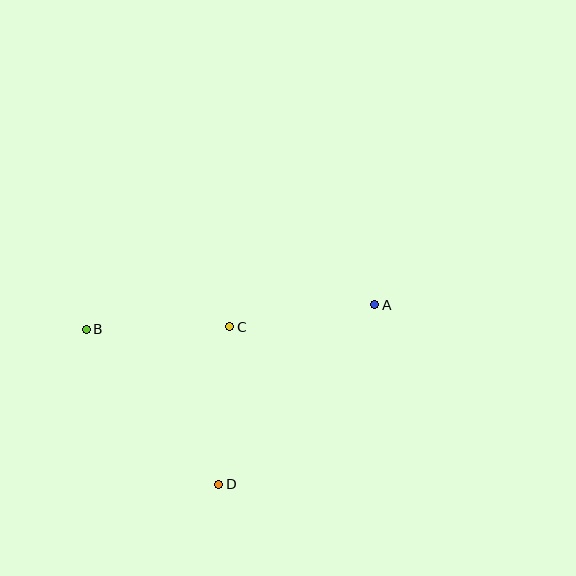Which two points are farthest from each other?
Points A and B are farthest from each other.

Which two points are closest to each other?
Points B and C are closest to each other.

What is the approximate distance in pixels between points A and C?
The distance between A and C is approximately 147 pixels.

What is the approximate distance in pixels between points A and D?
The distance between A and D is approximately 238 pixels.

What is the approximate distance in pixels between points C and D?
The distance between C and D is approximately 158 pixels.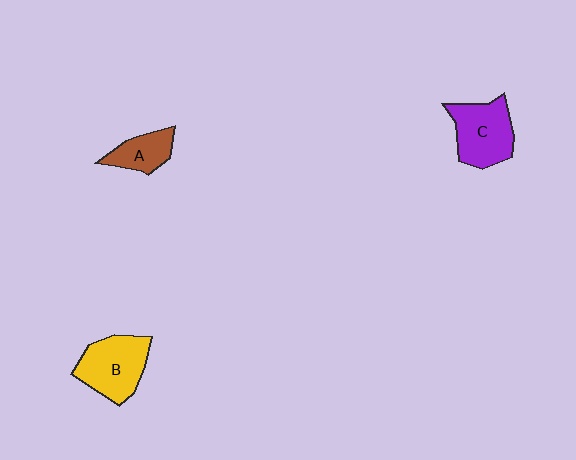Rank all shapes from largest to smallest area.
From largest to smallest: B (yellow), C (purple), A (brown).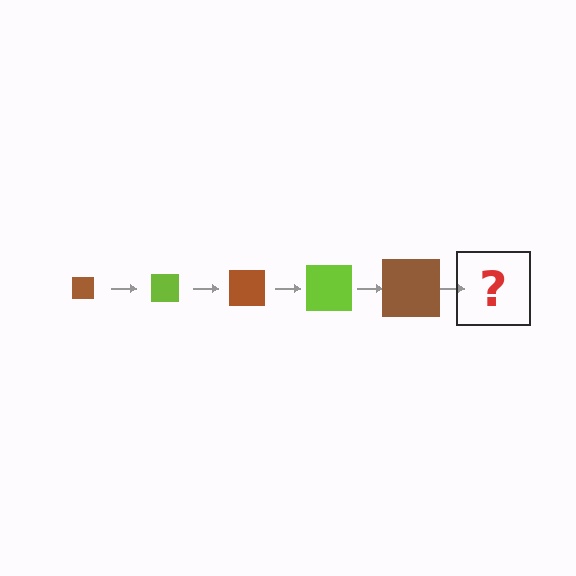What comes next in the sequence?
The next element should be a lime square, larger than the previous one.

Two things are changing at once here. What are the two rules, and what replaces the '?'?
The two rules are that the square grows larger each step and the color cycles through brown and lime. The '?' should be a lime square, larger than the previous one.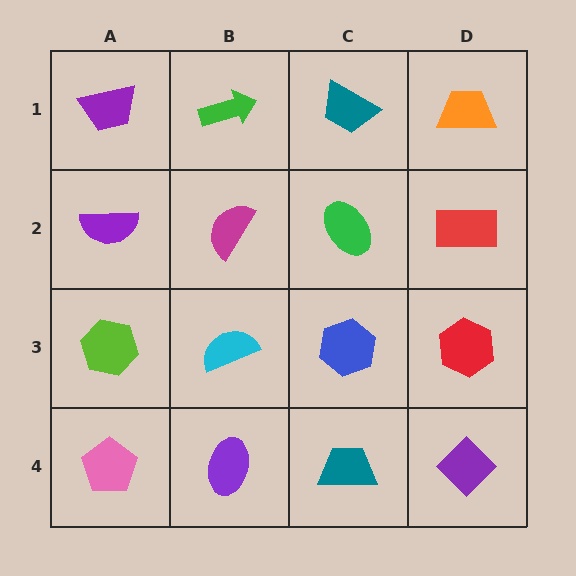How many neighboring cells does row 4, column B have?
3.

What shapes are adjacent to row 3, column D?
A red rectangle (row 2, column D), a purple diamond (row 4, column D), a blue hexagon (row 3, column C).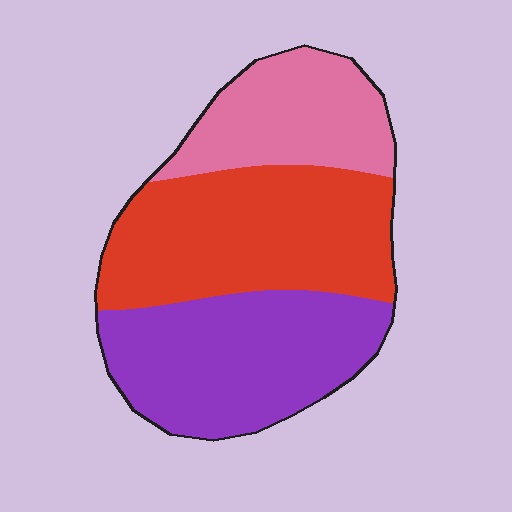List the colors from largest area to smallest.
From largest to smallest: red, purple, pink.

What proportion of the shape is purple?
Purple covers around 35% of the shape.